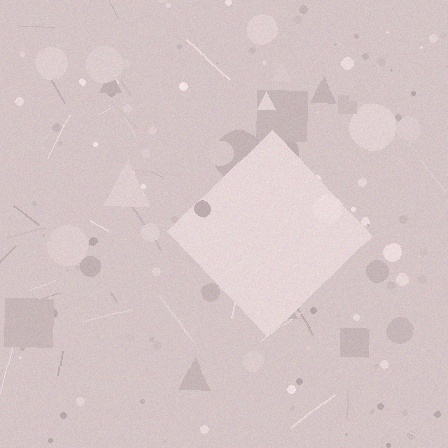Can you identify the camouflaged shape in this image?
The camouflaged shape is a diamond.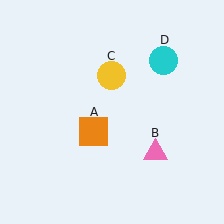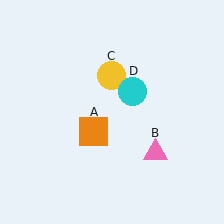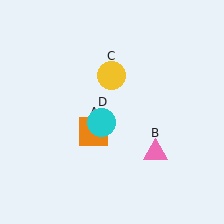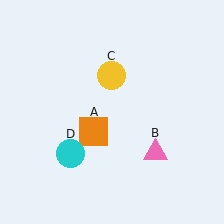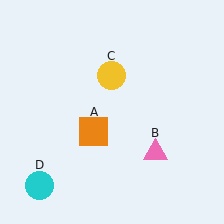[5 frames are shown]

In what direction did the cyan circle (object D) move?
The cyan circle (object D) moved down and to the left.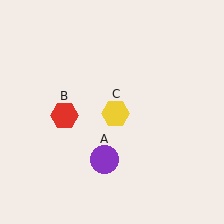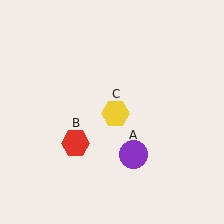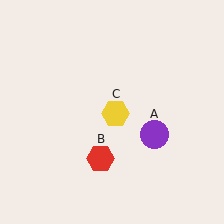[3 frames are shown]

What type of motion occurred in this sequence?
The purple circle (object A), red hexagon (object B) rotated counterclockwise around the center of the scene.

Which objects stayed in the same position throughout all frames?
Yellow hexagon (object C) remained stationary.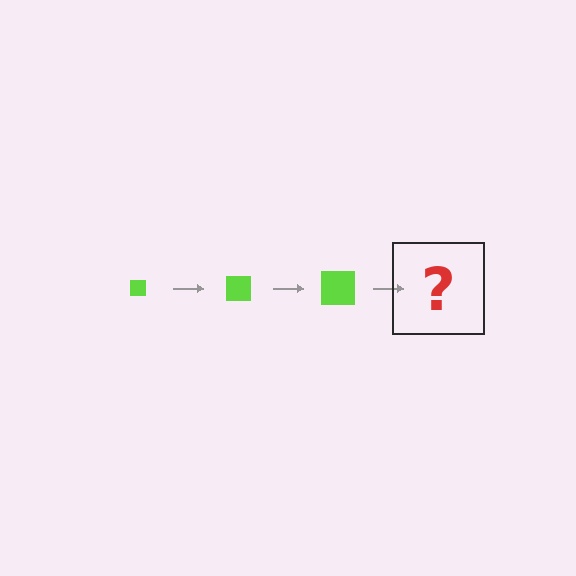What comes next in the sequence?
The next element should be a lime square, larger than the previous one.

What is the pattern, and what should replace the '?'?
The pattern is that the square gets progressively larger each step. The '?' should be a lime square, larger than the previous one.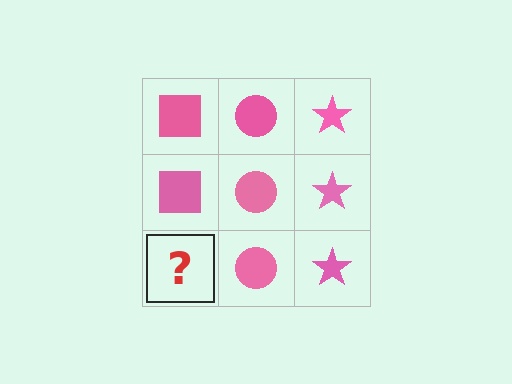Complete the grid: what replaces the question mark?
The question mark should be replaced with a pink square.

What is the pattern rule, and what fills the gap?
The rule is that each column has a consistent shape. The gap should be filled with a pink square.